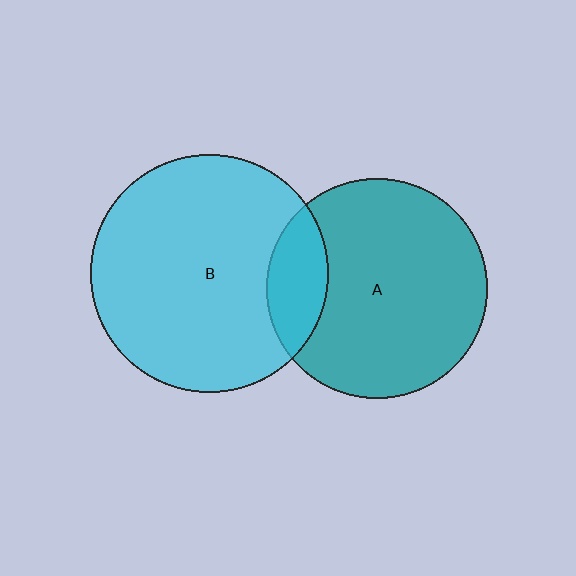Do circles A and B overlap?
Yes.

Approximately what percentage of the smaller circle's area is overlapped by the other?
Approximately 15%.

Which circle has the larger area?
Circle B (cyan).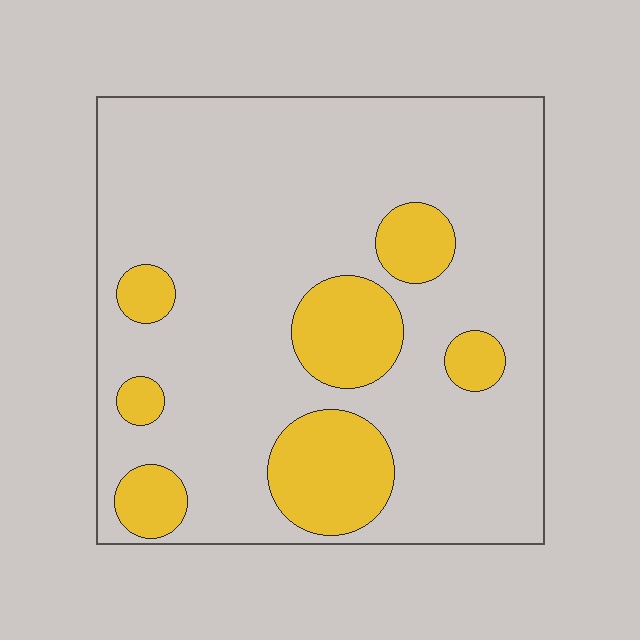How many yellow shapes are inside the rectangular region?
7.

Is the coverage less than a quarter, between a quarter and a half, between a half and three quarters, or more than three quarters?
Less than a quarter.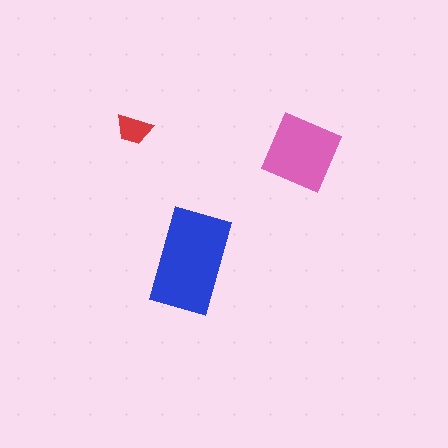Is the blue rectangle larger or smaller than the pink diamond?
Larger.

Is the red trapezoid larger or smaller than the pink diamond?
Smaller.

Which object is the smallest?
The red trapezoid.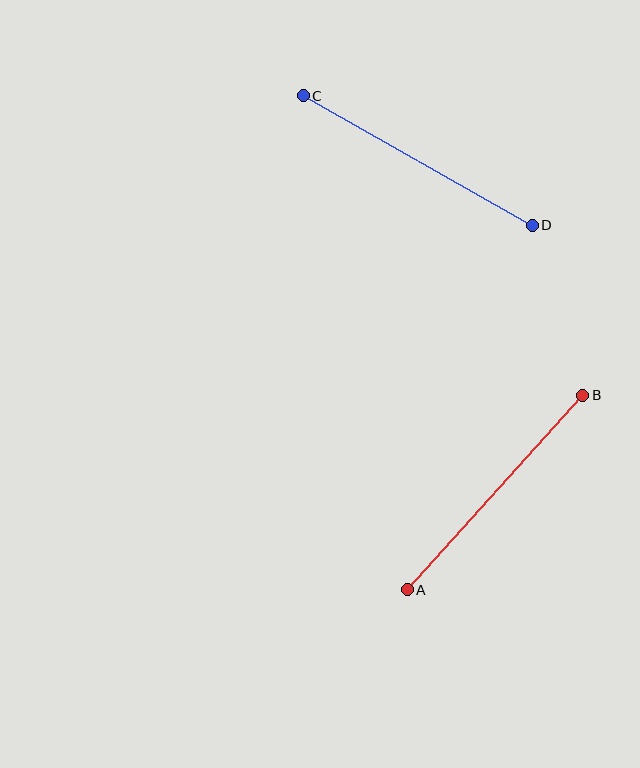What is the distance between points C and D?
The distance is approximately 263 pixels.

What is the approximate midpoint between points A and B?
The midpoint is at approximately (495, 492) pixels.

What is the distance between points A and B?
The distance is approximately 262 pixels.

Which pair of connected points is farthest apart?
Points C and D are farthest apart.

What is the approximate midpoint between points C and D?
The midpoint is at approximately (418, 161) pixels.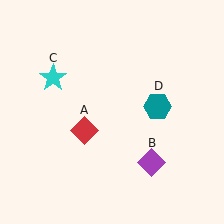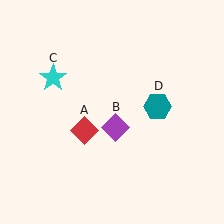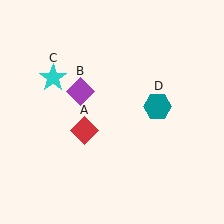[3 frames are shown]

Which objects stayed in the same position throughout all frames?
Red diamond (object A) and cyan star (object C) and teal hexagon (object D) remained stationary.